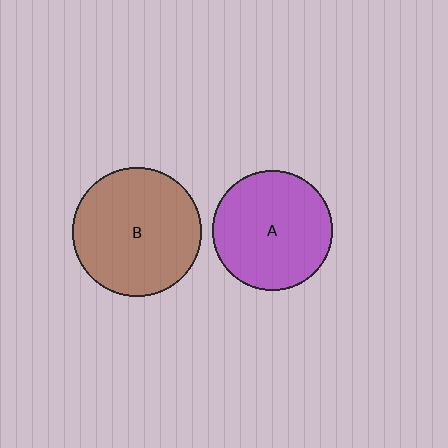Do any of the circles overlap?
No, none of the circles overlap.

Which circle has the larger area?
Circle B (brown).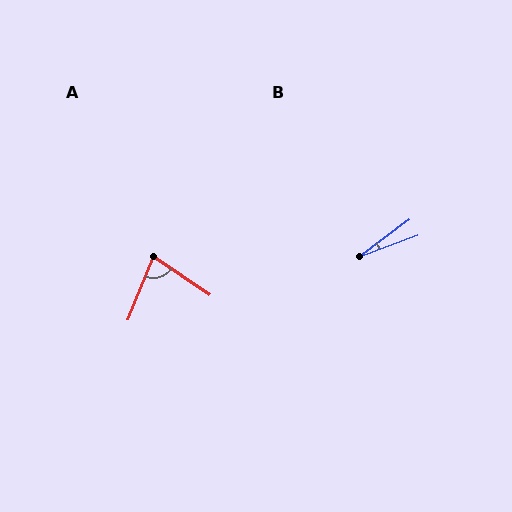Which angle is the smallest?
B, at approximately 16 degrees.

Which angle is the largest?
A, at approximately 78 degrees.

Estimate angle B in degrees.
Approximately 16 degrees.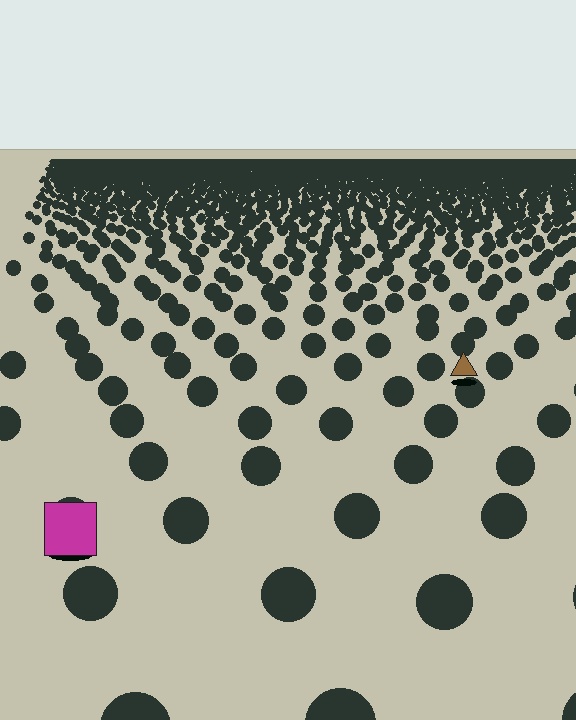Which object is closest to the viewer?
The magenta square is closest. The texture marks near it are larger and more spread out.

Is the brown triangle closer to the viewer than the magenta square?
No. The magenta square is closer — you can tell from the texture gradient: the ground texture is coarser near it.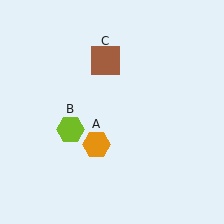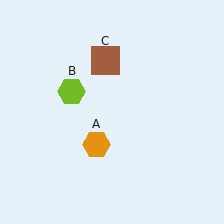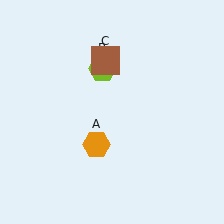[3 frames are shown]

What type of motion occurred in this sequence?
The lime hexagon (object B) rotated clockwise around the center of the scene.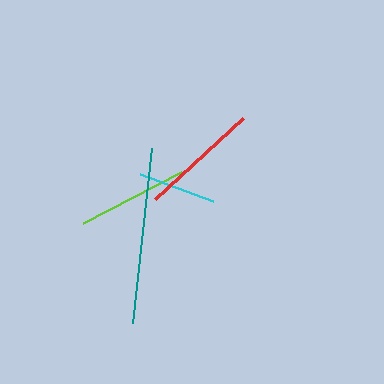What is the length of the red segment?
The red segment is approximately 119 pixels long.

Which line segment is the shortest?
The cyan line is the shortest at approximately 78 pixels.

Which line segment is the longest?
The teal line is the longest at approximately 176 pixels.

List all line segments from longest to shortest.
From longest to shortest: teal, red, lime, cyan.